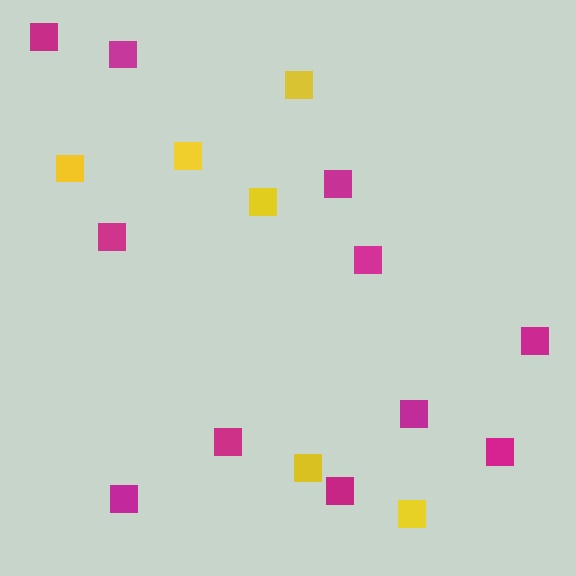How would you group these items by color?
There are 2 groups: one group of yellow squares (6) and one group of magenta squares (11).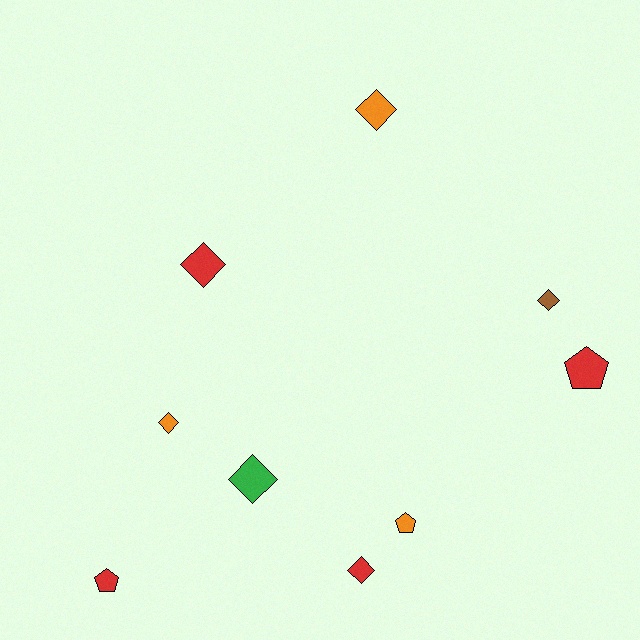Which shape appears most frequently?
Diamond, with 6 objects.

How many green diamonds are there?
There is 1 green diamond.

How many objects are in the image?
There are 9 objects.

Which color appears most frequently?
Red, with 4 objects.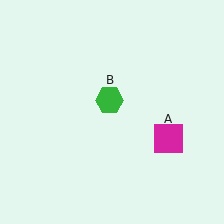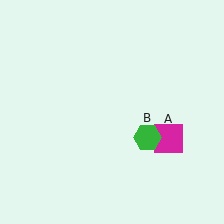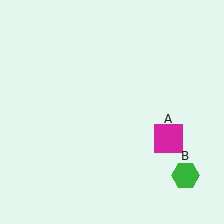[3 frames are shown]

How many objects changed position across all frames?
1 object changed position: green hexagon (object B).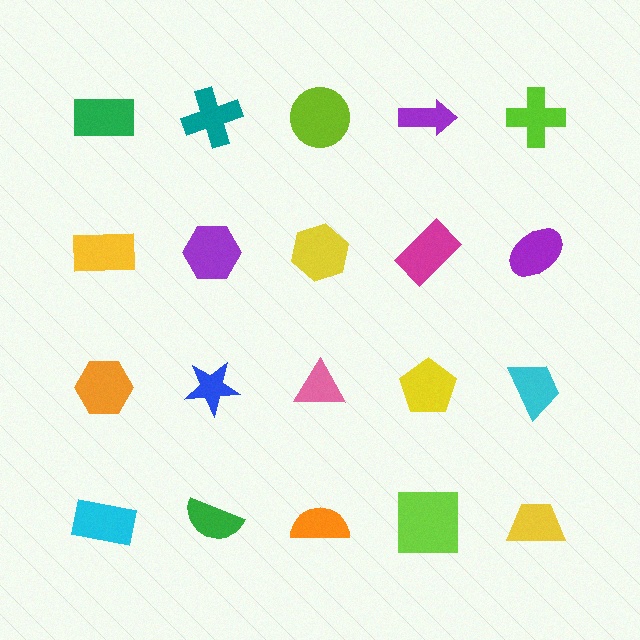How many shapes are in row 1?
5 shapes.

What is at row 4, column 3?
An orange semicircle.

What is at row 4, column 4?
A lime square.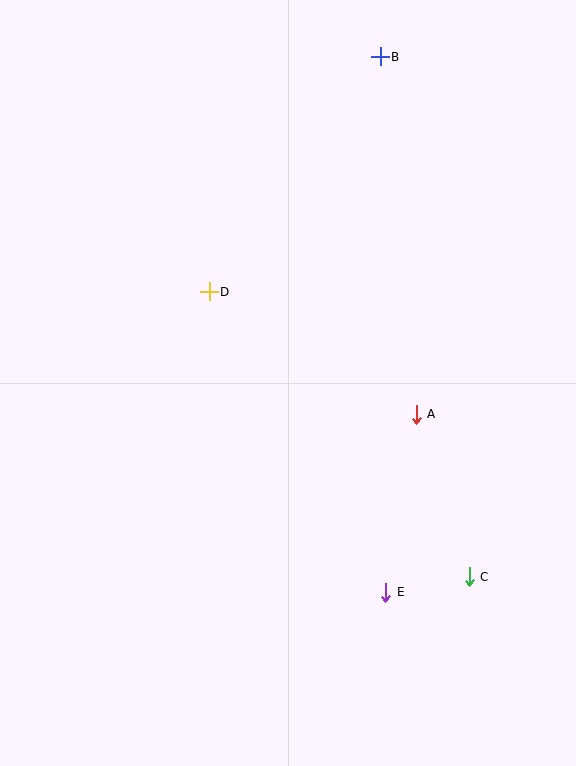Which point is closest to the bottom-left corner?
Point E is closest to the bottom-left corner.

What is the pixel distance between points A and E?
The distance between A and E is 180 pixels.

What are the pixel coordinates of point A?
Point A is at (416, 414).